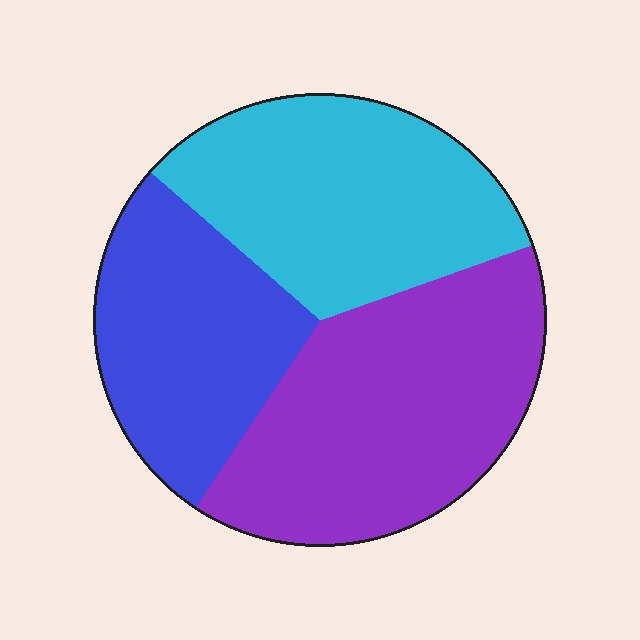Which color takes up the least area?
Blue, at roughly 25%.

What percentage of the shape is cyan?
Cyan covers roughly 35% of the shape.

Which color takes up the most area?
Purple, at roughly 40%.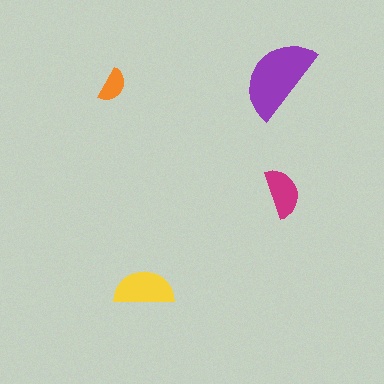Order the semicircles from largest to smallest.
the purple one, the yellow one, the magenta one, the orange one.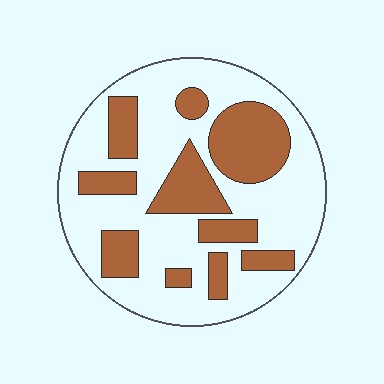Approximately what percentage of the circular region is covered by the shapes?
Approximately 35%.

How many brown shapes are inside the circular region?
10.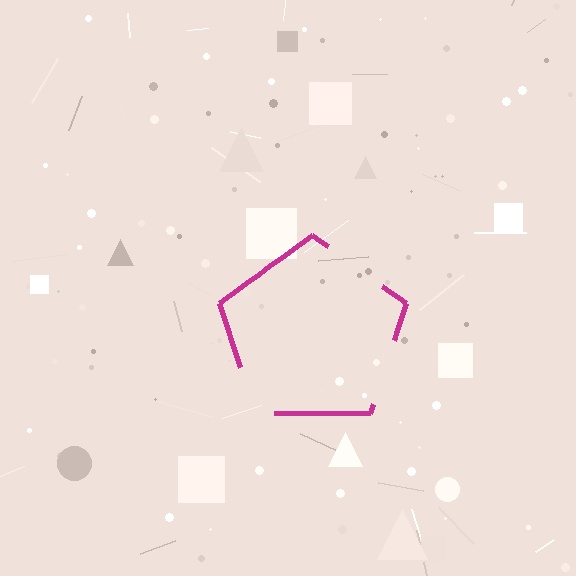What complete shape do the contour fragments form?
The contour fragments form a pentagon.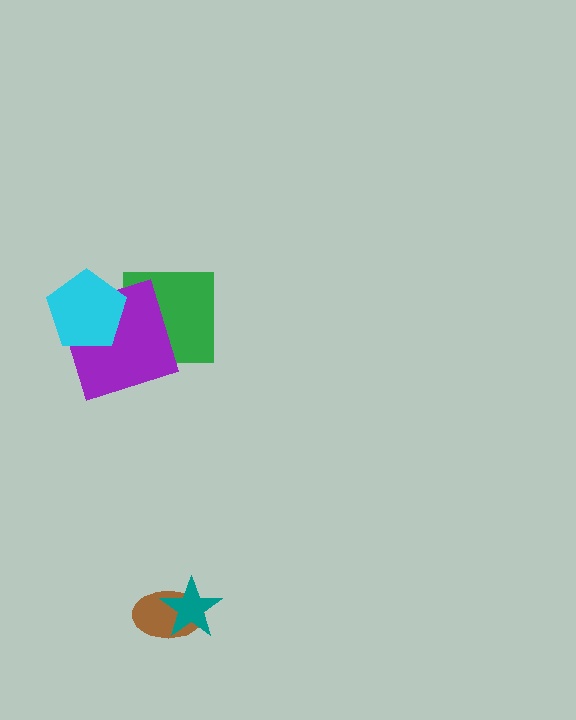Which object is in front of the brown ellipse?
The teal star is in front of the brown ellipse.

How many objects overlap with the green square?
1 object overlaps with the green square.